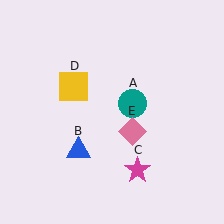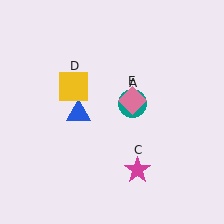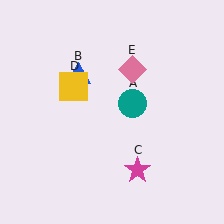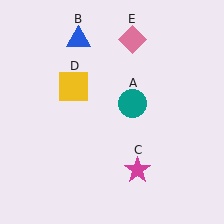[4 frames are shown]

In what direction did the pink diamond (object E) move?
The pink diamond (object E) moved up.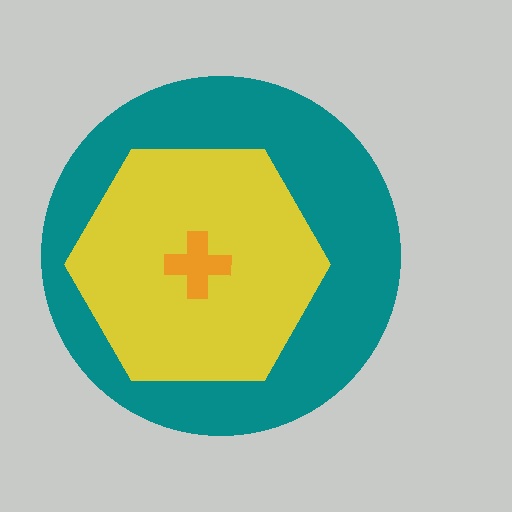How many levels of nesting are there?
3.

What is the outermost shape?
The teal circle.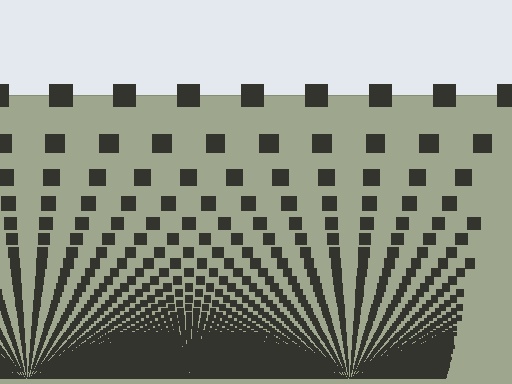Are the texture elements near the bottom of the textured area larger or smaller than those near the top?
Smaller. The gradient is inverted — elements near the bottom are smaller and denser.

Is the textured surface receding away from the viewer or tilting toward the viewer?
The surface appears to tilt toward the viewer. Texture elements get larger and sparser toward the top.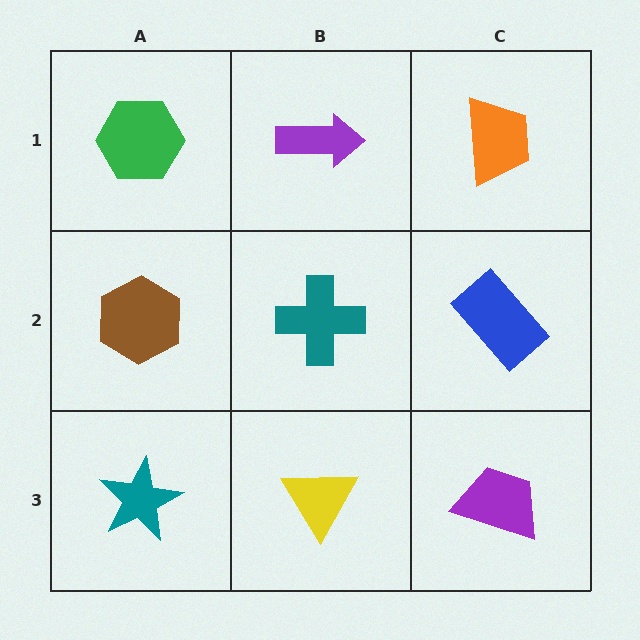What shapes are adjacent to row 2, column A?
A green hexagon (row 1, column A), a teal star (row 3, column A), a teal cross (row 2, column B).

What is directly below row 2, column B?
A yellow triangle.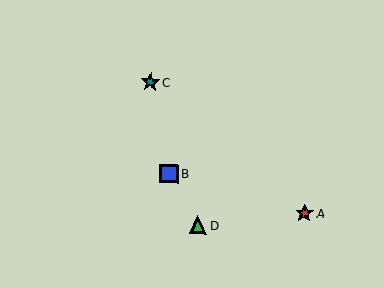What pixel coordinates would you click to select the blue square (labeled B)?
Click at (169, 173) to select the blue square B.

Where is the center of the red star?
The center of the red star is at (304, 213).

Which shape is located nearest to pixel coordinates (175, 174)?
The blue square (labeled B) at (169, 173) is nearest to that location.